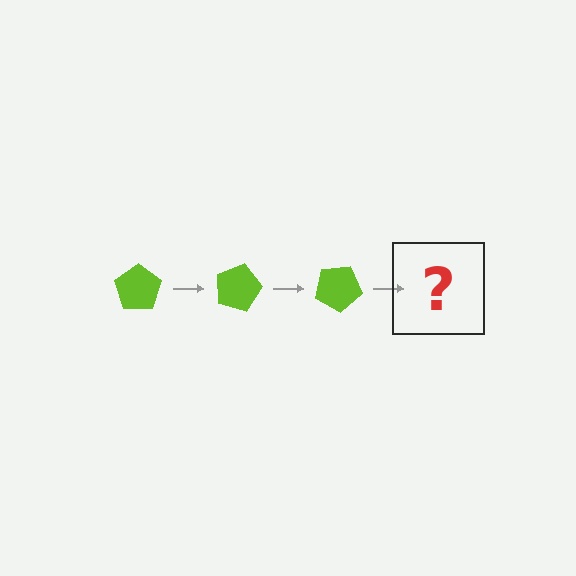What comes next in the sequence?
The next element should be a lime pentagon rotated 45 degrees.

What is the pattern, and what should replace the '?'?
The pattern is that the pentagon rotates 15 degrees each step. The '?' should be a lime pentagon rotated 45 degrees.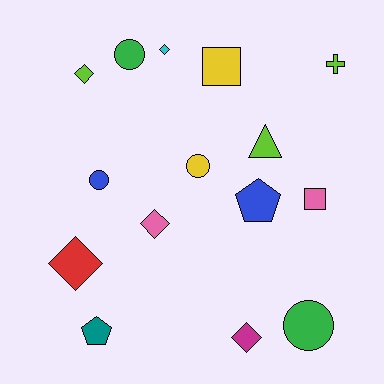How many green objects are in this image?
There are 2 green objects.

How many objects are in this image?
There are 15 objects.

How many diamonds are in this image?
There are 5 diamonds.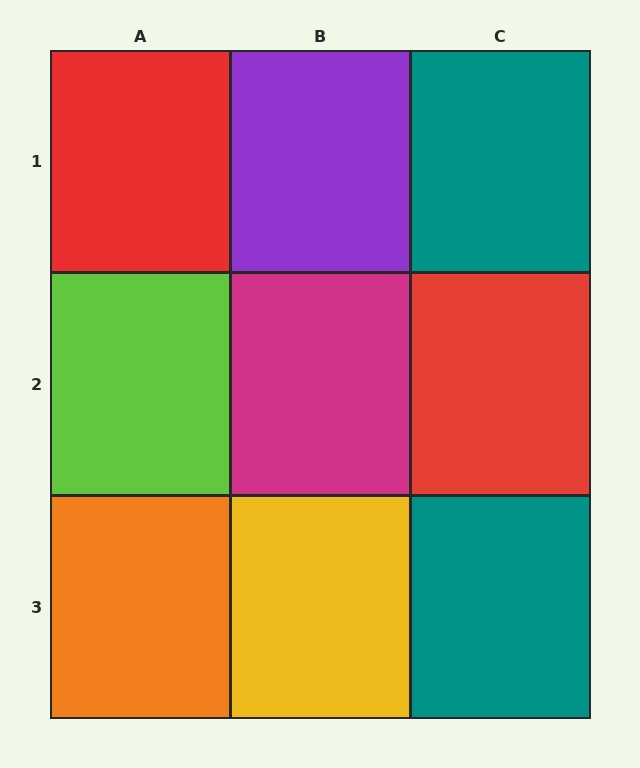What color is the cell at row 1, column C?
Teal.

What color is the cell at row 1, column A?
Red.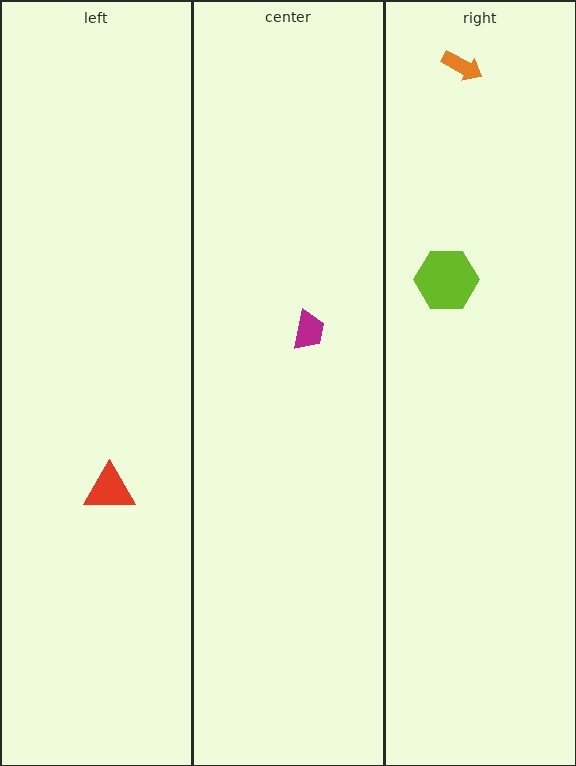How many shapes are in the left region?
1.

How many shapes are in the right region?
2.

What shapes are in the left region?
The red triangle.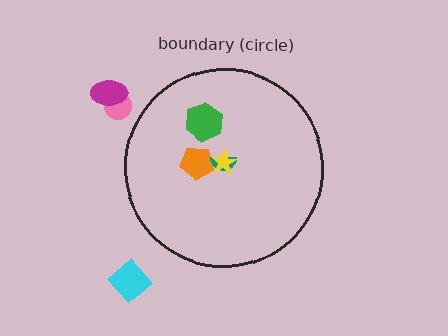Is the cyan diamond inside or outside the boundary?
Outside.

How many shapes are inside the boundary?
4 inside, 3 outside.